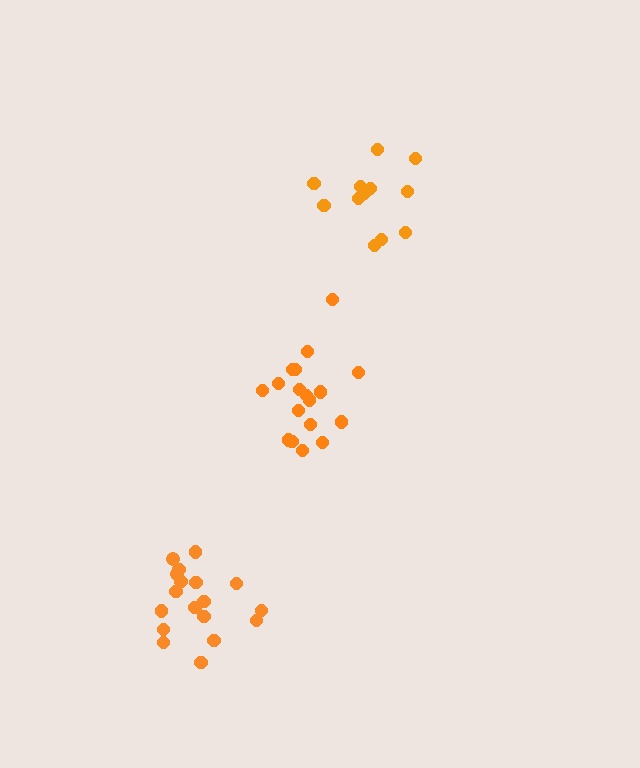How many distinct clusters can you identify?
There are 3 distinct clusters.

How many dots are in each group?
Group 1: 12 dots, Group 2: 18 dots, Group 3: 18 dots (48 total).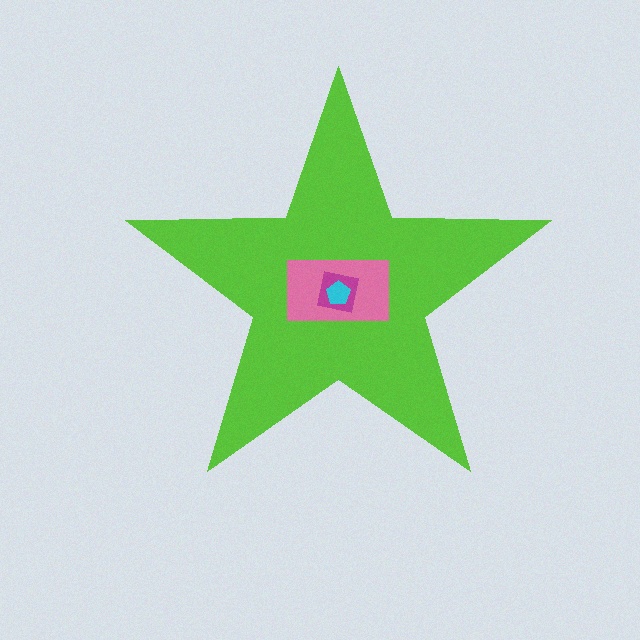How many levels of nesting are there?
4.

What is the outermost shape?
The lime star.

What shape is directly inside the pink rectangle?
The magenta square.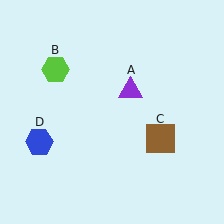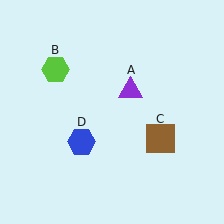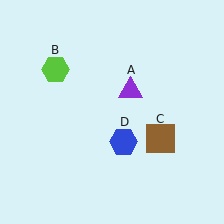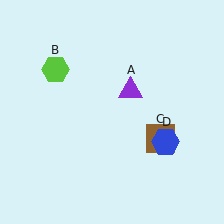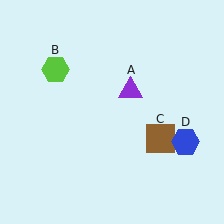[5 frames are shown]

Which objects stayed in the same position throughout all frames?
Purple triangle (object A) and lime hexagon (object B) and brown square (object C) remained stationary.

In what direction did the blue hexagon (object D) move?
The blue hexagon (object D) moved right.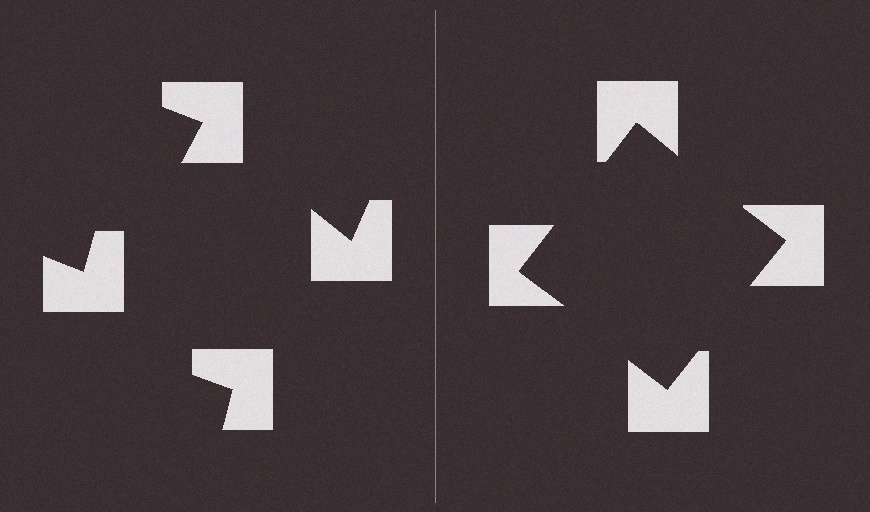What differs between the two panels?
The notched squares are positioned identically on both sides; only the wedge orientations differ. On the right they align to a square; on the left they are misaligned.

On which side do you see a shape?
An illusory square appears on the right side. On the left side the wedge cuts are rotated, so no coherent shape forms.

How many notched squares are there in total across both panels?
8 — 4 on each side.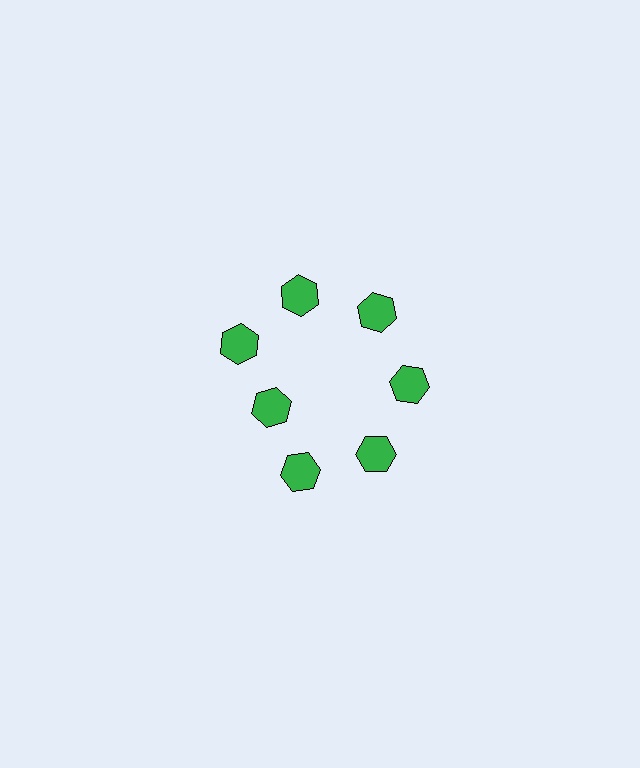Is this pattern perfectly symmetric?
No. The 7 green hexagons are arranged in a ring, but one element near the 8 o'clock position is pulled inward toward the center, breaking the 7-fold rotational symmetry.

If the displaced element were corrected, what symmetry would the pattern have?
It would have 7-fold rotational symmetry — the pattern would map onto itself every 51 degrees.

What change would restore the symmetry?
The symmetry would be restored by moving it outward, back onto the ring so that all 7 hexagons sit at equal angles and equal distance from the center.